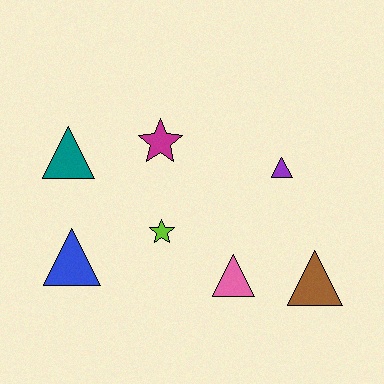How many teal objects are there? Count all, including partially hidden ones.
There is 1 teal object.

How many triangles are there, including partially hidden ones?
There are 5 triangles.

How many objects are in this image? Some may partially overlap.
There are 7 objects.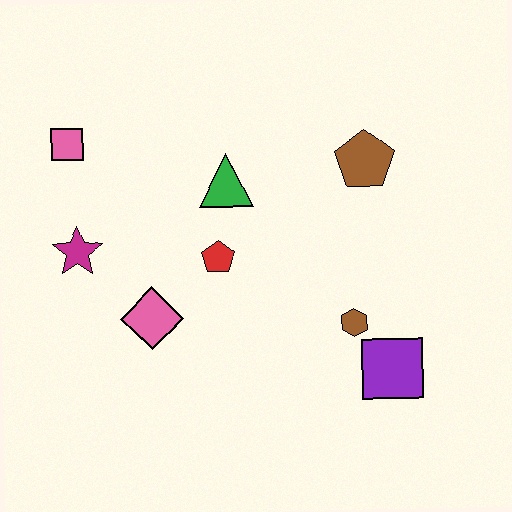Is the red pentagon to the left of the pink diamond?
No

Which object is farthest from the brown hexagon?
The pink square is farthest from the brown hexagon.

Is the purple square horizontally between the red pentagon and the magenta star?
No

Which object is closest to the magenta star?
The pink diamond is closest to the magenta star.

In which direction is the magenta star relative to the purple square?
The magenta star is to the left of the purple square.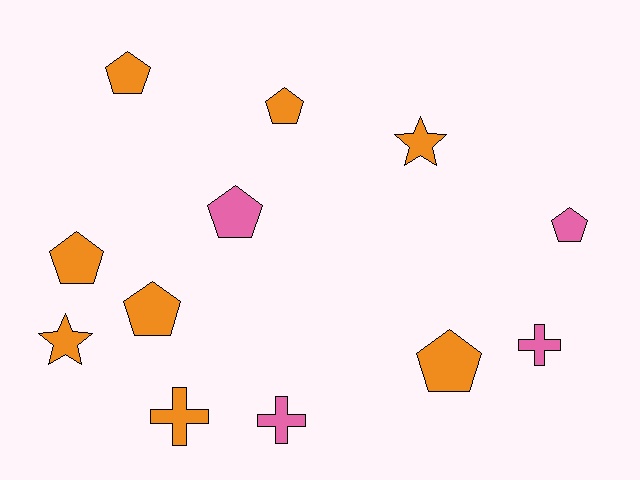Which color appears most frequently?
Orange, with 8 objects.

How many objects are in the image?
There are 12 objects.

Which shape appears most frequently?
Pentagon, with 7 objects.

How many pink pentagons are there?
There are 2 pink pentagons.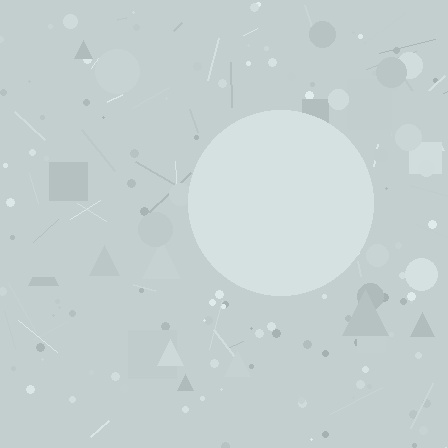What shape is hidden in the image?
A circle is hidden in the image.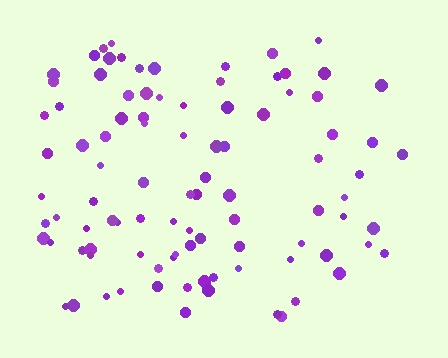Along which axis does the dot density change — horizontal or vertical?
Horizontal.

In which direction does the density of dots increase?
From right to left, with the left side densest.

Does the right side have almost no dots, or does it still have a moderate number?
Still a moderate number, just noticeably fewer than the left.